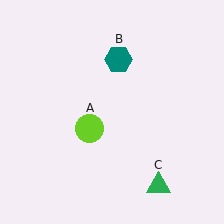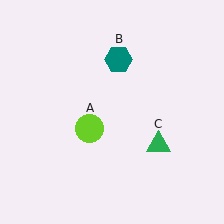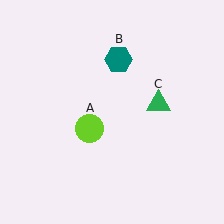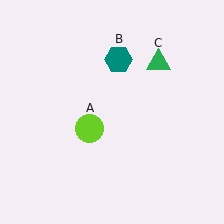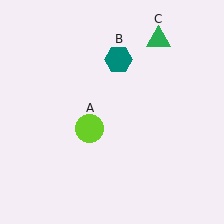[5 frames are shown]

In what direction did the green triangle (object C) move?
The green triangle (object C) moved up.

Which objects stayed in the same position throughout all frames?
Lime circle (object A) and teal hexagon (object B) remained stationary.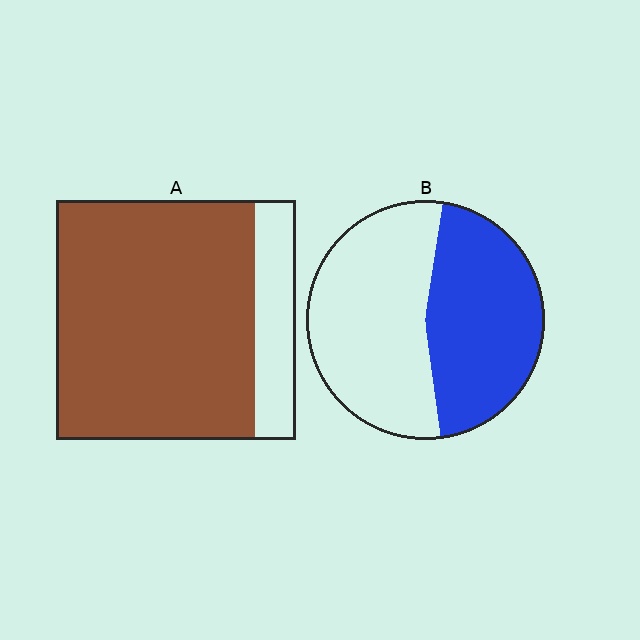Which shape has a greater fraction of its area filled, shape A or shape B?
Shape A.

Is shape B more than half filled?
No.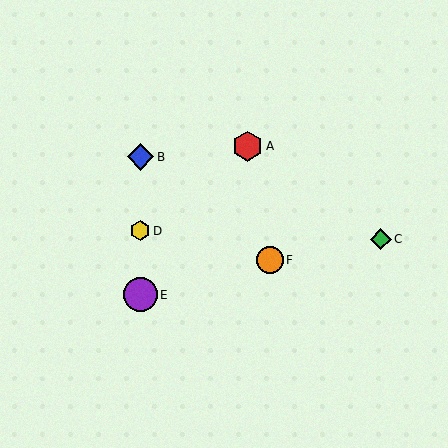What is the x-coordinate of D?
Object D is at x≈140.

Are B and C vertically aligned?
No, B is at x≈140 and C is at x≈381.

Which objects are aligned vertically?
Objects B, D, E are aligned vertically.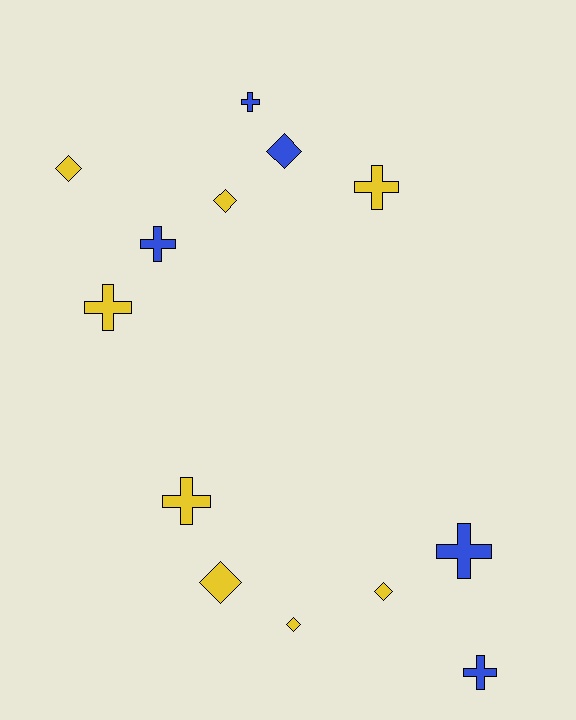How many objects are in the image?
There are 13 objects.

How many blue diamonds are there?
There is 1 blue diamond.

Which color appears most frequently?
Yellow, with 8 objects.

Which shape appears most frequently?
Cross, with 7 objects.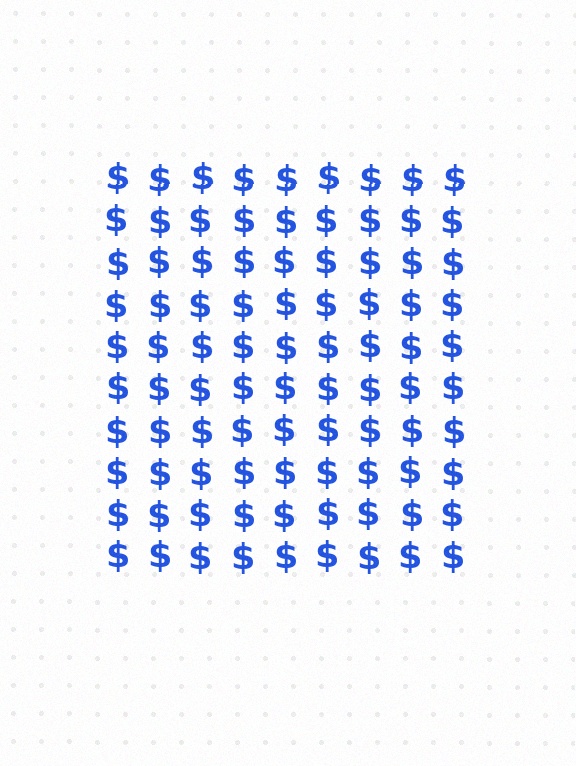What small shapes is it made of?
It is made of small dollar signs.